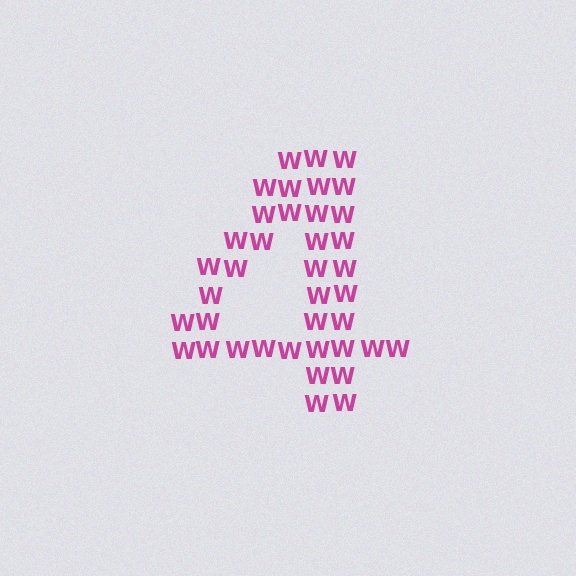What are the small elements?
The small elements are letter W's.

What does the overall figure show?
The overall figure shows the digit 4.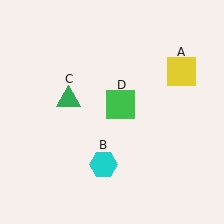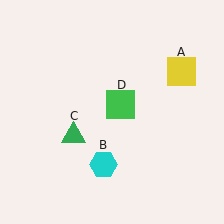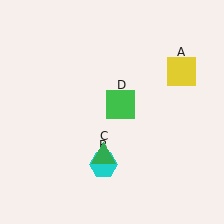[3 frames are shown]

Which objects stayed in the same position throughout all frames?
Yellow square (object A) and cyan hexagon (object B) and green square (object D) remained stationary.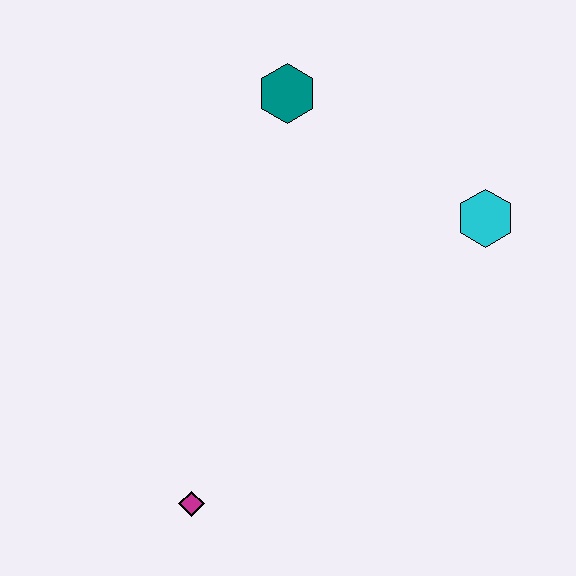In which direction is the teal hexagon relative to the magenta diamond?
The teal hexagon is above the magenta diamond.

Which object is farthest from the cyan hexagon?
The magenta diamond is farthest from the cyan hexagon.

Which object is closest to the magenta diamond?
The cyan hexagon is closest to the magenta diamond.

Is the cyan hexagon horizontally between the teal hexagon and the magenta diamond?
No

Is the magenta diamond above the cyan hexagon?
No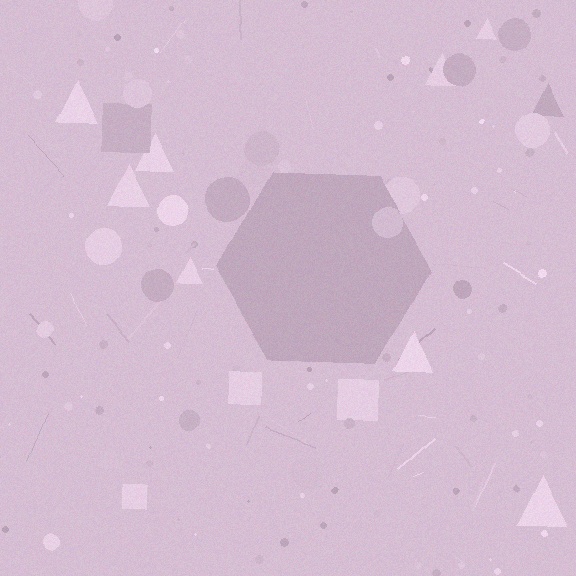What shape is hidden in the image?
A hexagon is hidden in the image.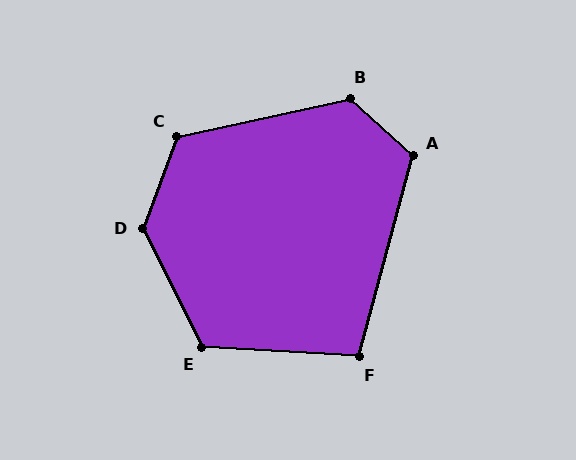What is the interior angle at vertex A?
Approximately 117 degrees (obtuse).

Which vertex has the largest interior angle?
D, at approximately 133 degrees.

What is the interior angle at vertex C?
Approximately 123 degrees (obtuse).